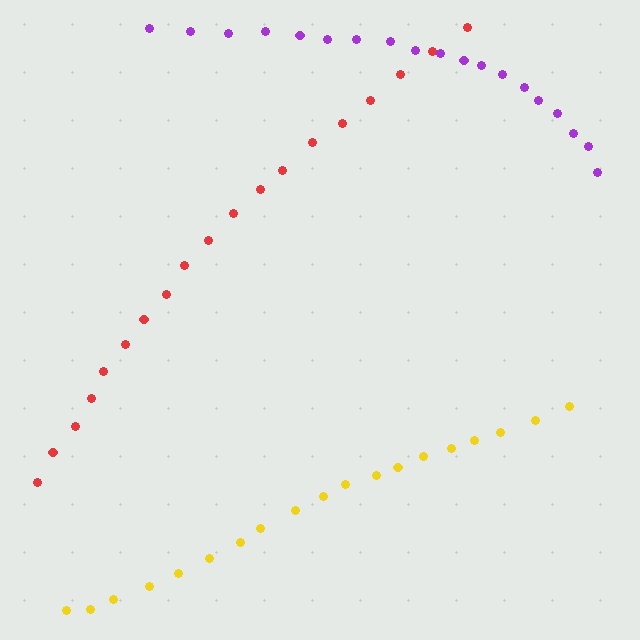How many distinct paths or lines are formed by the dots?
There are 3 distinct paths.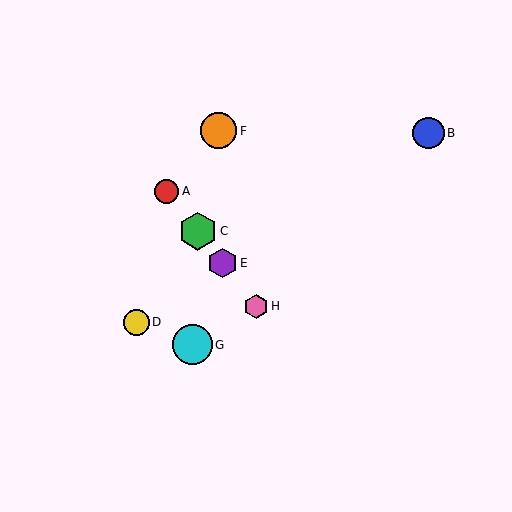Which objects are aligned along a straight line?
Objects A, C, E, H are aligned along a straight line.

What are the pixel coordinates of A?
Object A is at (167, 191).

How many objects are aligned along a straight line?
4 objects (A, C, E, H) are aligned along a straight line.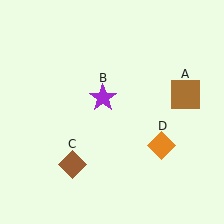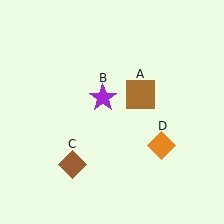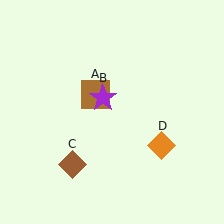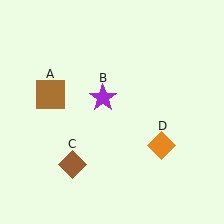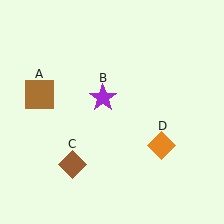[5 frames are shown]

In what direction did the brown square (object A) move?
The brown square (object A) moved left.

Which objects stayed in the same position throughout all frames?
Purple star (object B) and brown diamond (object C) and orange diamond (object D) remained stationary.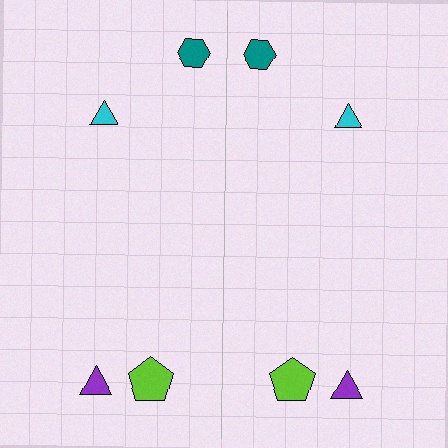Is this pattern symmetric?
Yes, this pattern has bilateral (reflection) symmetry.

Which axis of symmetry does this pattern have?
The pattern has a vertical axis of symmetry running through the center of the image.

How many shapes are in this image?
There are 8 shapes in this image.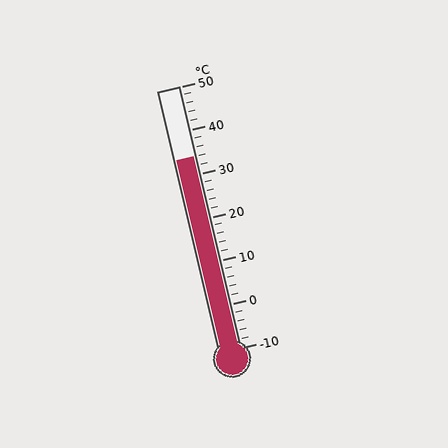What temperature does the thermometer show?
The thermometer shows approximately 34°C.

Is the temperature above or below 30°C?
The temperature is above 30°C.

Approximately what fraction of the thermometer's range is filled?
The thermometer is filled to approximately 75% of its range.